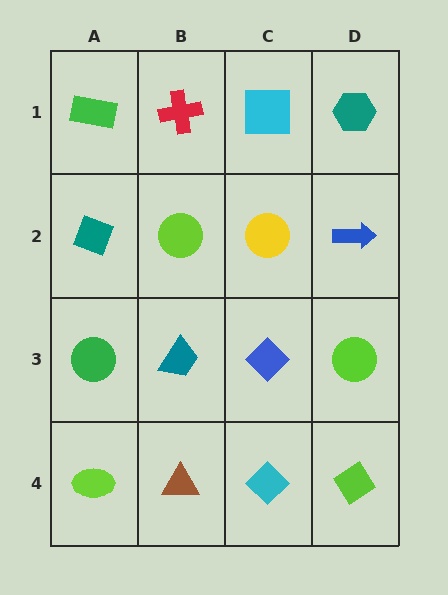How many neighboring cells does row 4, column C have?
3.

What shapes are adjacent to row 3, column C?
A yellow circle (row 2, column C), a cyan diamond (row 4, column C), a teal trapezoid (row 3, column B), a lime circle (row 3, column D).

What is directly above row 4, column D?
A lime circle.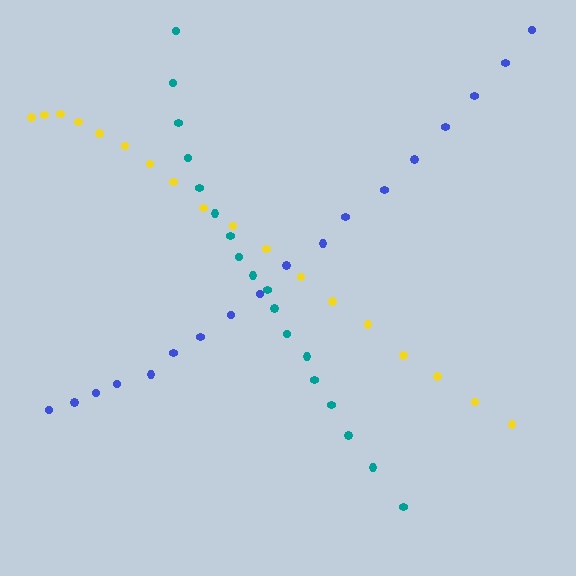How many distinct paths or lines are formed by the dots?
There are 3 distinct paths.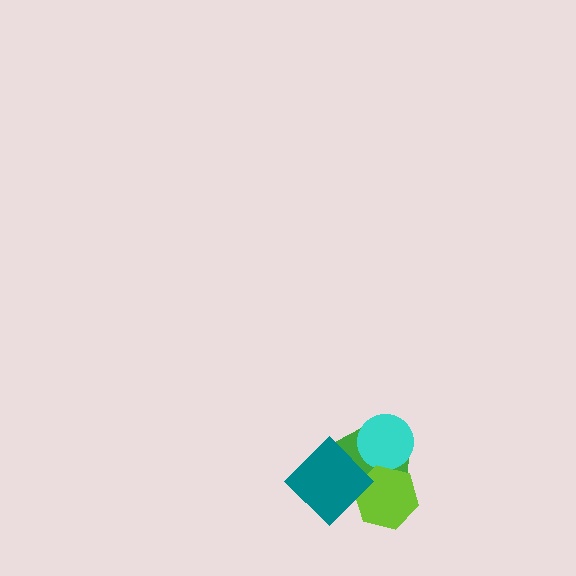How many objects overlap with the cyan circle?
1 object overlaps with the cyan circle.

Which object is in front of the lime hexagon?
The teal diamond is in front of the lime hexagon.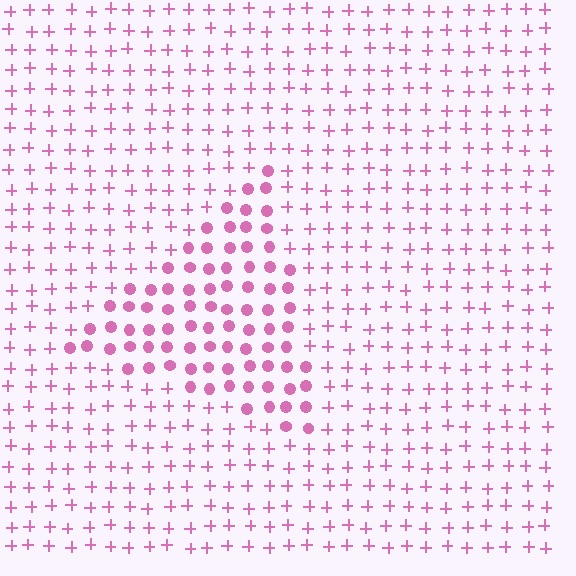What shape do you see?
I see a triangle.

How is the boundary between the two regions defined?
The boundary is defined by a change in element shape: circles inside vs. plus signs outside. All elements share the same color and spacing.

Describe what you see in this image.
The image is filled with small pink elements arranged in a uniform grid. A triangle-shaped region contains circles, while the surrounding area contains plus signs. The boundary is defined purely by the change in element shape.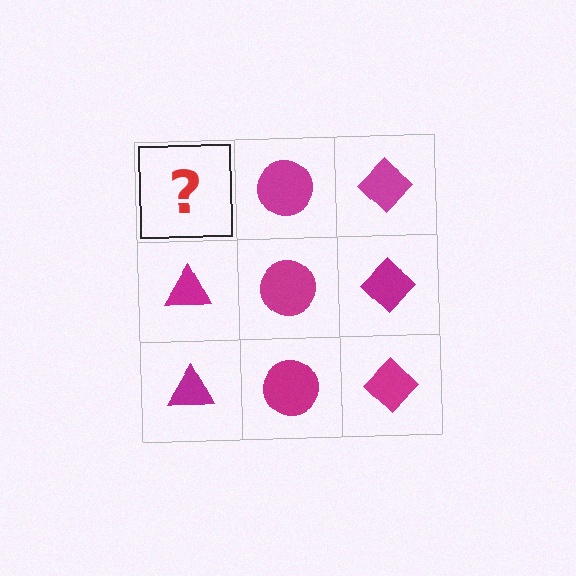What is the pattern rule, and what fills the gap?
The rule is that each column has a consistent shape. The gap should be filled with a magenta triangle.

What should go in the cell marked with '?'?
The missing cell should contain a magenta triangle.